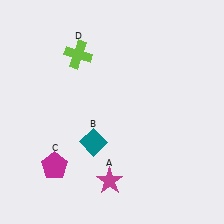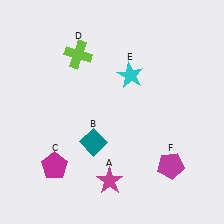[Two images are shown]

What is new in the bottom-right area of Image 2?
A magenta pentagon (F) was added in the bottom-right area of Image 2.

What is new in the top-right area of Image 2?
A cyan star (E) was added in the top-right area of Image 2.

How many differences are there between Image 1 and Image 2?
There are 2 differences between the two images.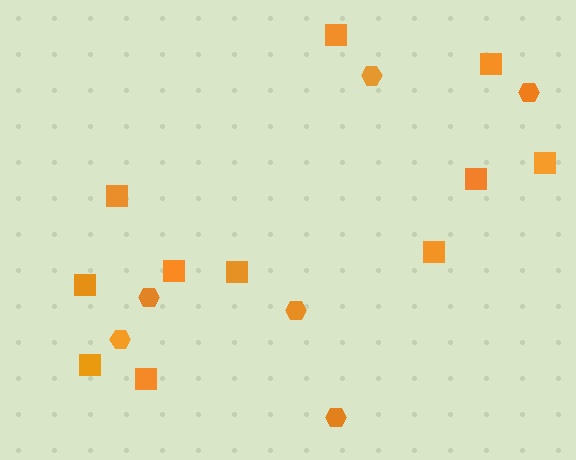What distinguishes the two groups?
There are 2 groups: one group of hexagons (6) and one group of squares (11).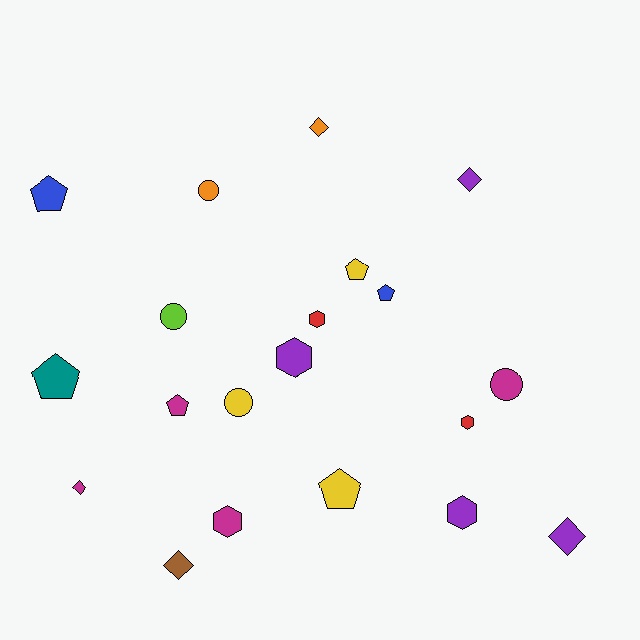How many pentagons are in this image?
There are 6 pentagons.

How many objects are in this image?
There are 20 objects.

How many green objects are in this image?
There are no green objects.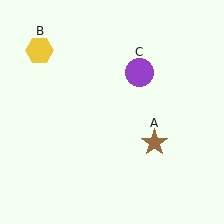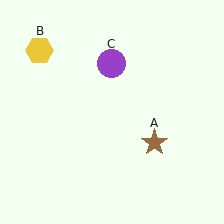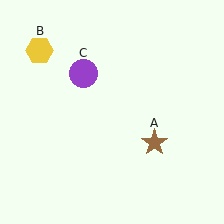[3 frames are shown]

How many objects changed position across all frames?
1 object changed position: purple circle (object C).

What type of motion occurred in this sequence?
The purple circle (object C) rotated counterclockwise around the center of the scene.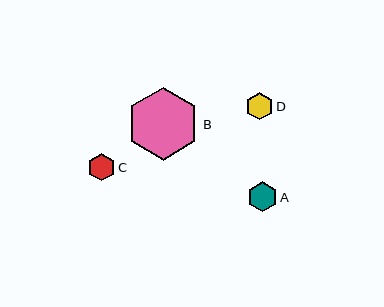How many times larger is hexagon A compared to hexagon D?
Hexagon A is approximately 1.1 times the size of hexagon D.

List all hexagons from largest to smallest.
From largest to smallest: B, A, D, C.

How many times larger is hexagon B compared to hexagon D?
Hexagon B is approximately 2.6 times the size of hexagon D.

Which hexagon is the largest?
Hexagon B is the largest with a size of approximately 73 pixels.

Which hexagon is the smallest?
Hexagon C is the smallest with a size of approximately 27 pixels.